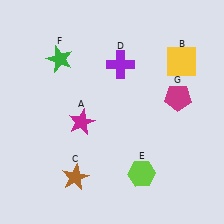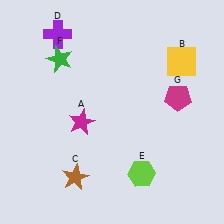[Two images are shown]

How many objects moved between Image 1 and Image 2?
1 object moved between the two images.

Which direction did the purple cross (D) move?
The purple cross (D) moved left.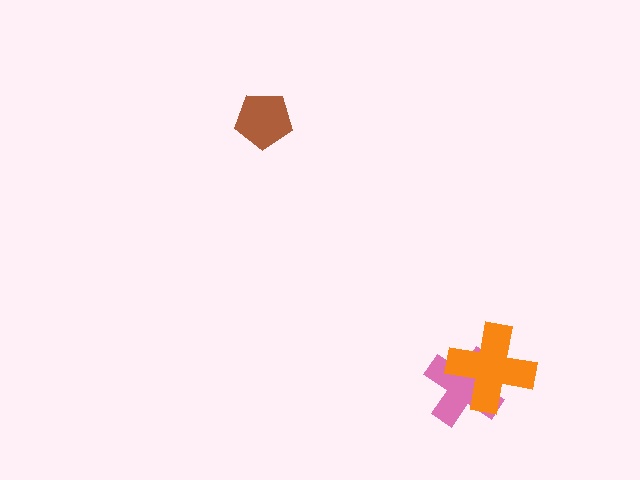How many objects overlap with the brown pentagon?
0 objects overlap with the brown pentagon.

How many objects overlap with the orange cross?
1 object overlaps with the orange cross.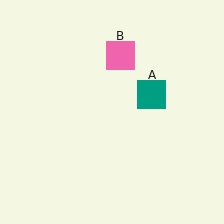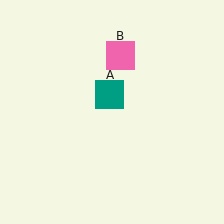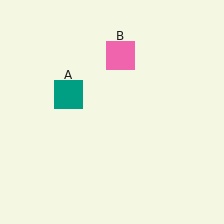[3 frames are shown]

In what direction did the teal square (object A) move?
The teal square (object A) moved left.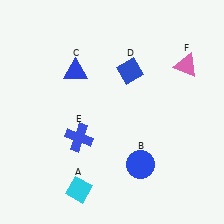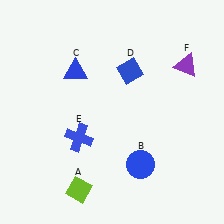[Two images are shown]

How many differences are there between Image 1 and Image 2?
There are 2 differences between the two images.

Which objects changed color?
A changed from cyan to lime. F changed from pink to purple.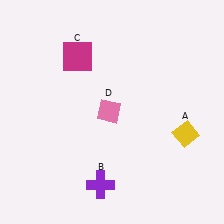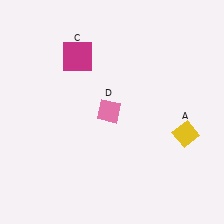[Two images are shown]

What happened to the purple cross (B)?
The purple cross (B) was removed in Image 2. It was in the bottom-left area of Image 1.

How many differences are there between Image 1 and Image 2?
There is 1 difference between the two images.